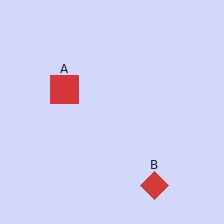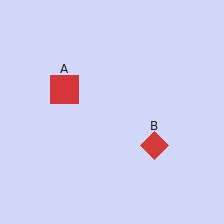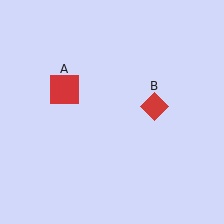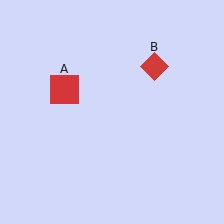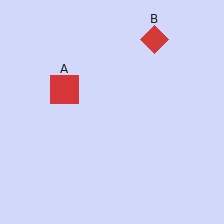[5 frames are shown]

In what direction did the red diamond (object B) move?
The red diamond (object B) moved up.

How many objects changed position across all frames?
1 object changed position: red diamond (object B).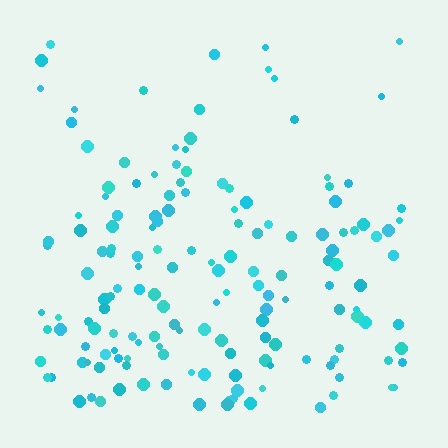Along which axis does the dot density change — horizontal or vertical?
Vertical.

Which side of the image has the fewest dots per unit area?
The top.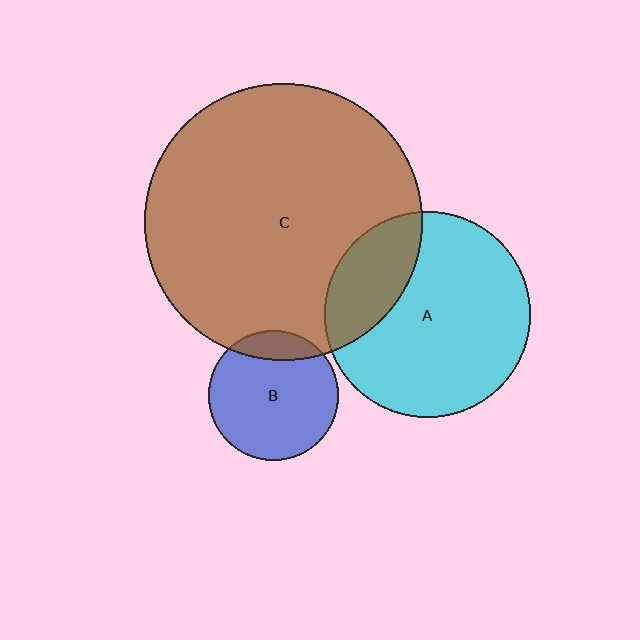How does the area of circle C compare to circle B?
Approximately 4.6 times.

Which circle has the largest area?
Circle C (brown).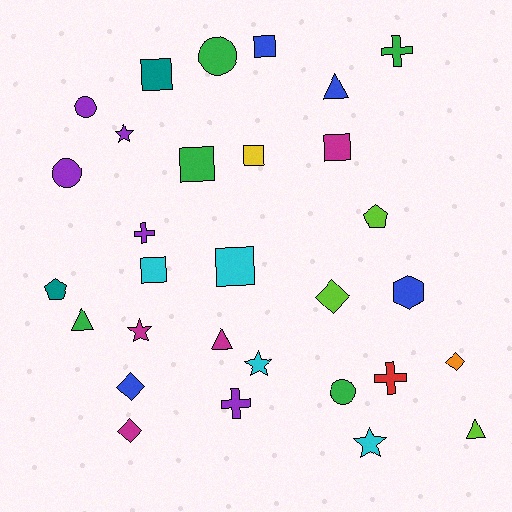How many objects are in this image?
There are 30 objects.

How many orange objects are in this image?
There is 1 orange object.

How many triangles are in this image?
There are 4 triangles.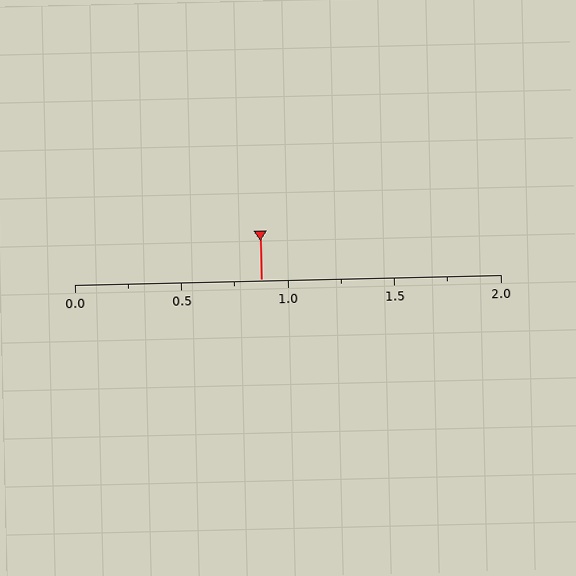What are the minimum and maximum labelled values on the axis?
The axis runs from 0.0 to 2.0.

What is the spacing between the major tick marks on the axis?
The major ticks are spaced 0.5 apart.